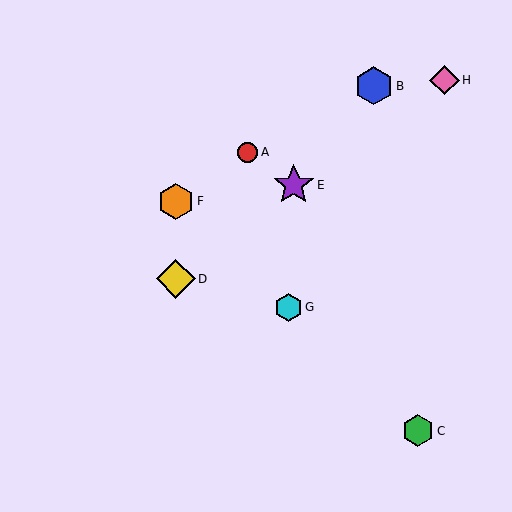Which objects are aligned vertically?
Objects D, F are aligned vertically.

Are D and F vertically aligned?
Yes, both are at x≈176.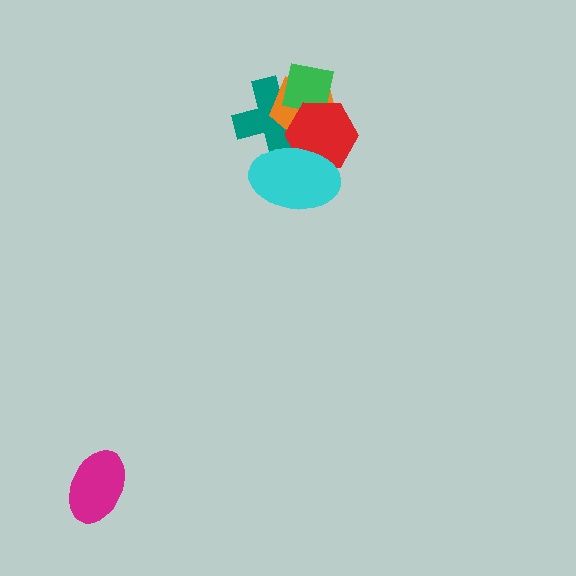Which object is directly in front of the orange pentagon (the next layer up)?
The green square is directly in front of the orange pentagon.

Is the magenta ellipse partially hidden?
No, no other shape covers it.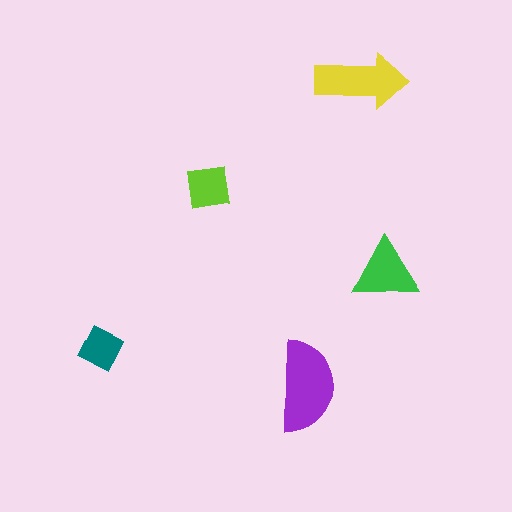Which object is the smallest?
The teal diamond.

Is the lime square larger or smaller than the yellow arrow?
Smaller.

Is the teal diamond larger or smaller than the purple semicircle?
Smaller.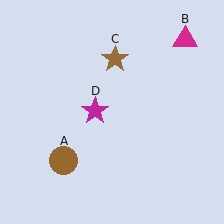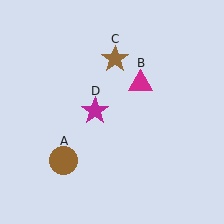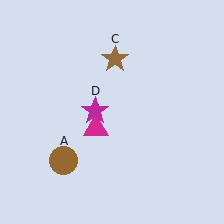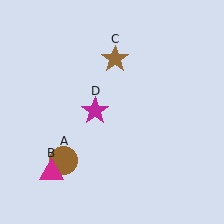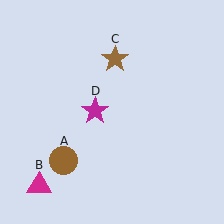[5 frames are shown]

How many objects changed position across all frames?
1 object changed position: magenta triangle (object B).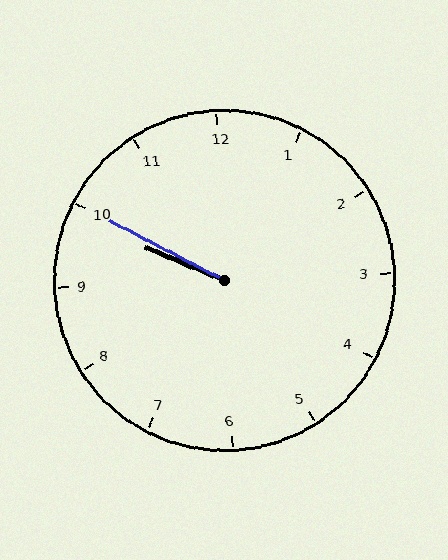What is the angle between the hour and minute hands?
Approximately 5 degrees.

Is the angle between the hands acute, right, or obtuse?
It is acute.